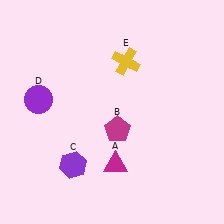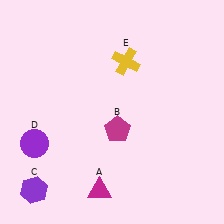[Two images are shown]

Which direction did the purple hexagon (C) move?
The purple hexagon (C) moved left.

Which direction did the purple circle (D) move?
The purple circle (D) moved down.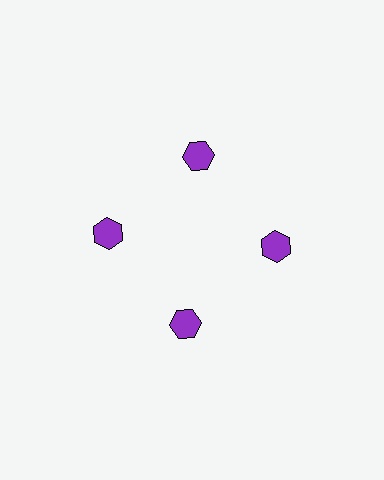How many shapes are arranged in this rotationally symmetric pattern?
There are 4 shapes, arranged in 4 groups of 1.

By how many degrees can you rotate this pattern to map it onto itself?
The pattern maps onto itself every 90 degrees of rotation.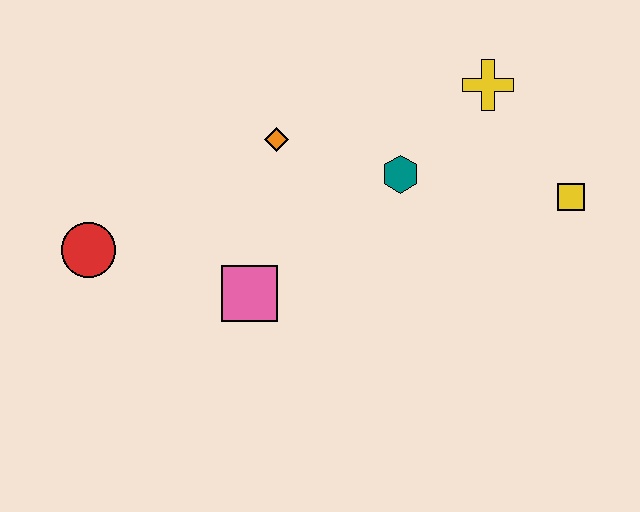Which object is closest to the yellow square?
The yellow cross is closest to the yellow square.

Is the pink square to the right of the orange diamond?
No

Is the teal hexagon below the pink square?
No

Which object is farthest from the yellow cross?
The red circle is farthest from the yellow cross.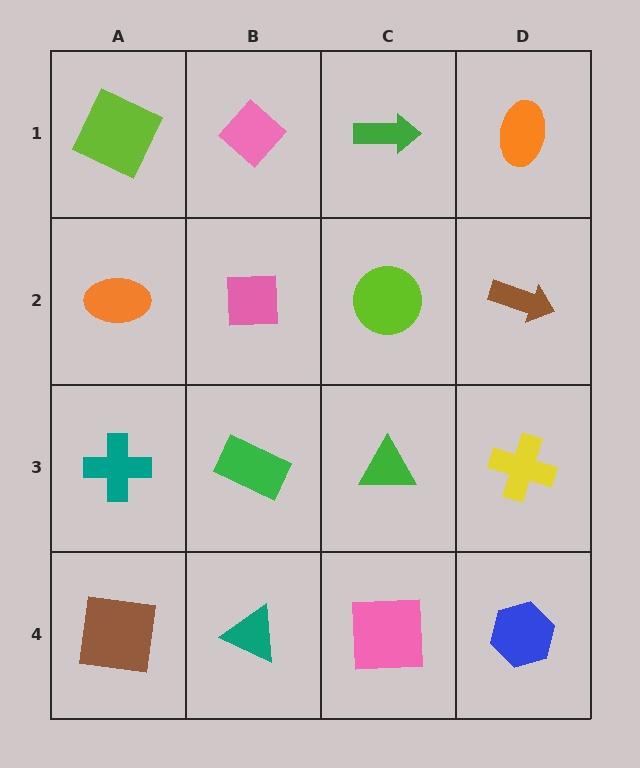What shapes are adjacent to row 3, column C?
A lime circle (row 2, column C), a pink square (row 4, column C), a green rectangle (row 3, column B), a yellow cross (row 3, column D).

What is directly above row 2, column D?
An orange ellipse.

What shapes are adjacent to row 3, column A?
An orange ellipse (row 2, column A), a brown square (row 4, column A), a green rectangle (row 3, column B).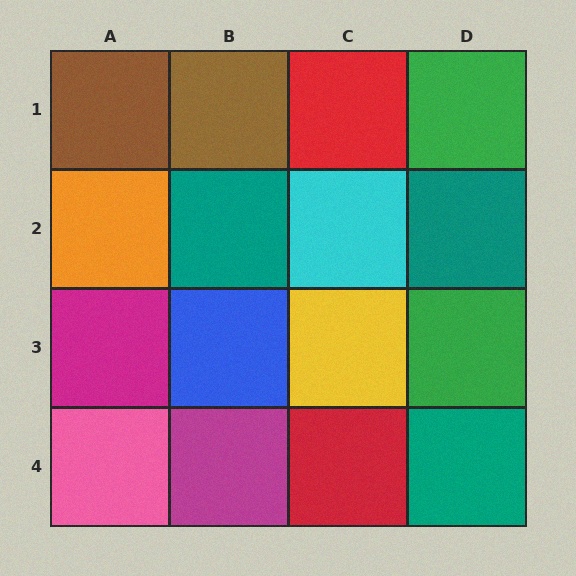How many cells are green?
2 cells are green.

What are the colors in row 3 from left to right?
Magenta, blue, yellow, green.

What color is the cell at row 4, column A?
Pink.